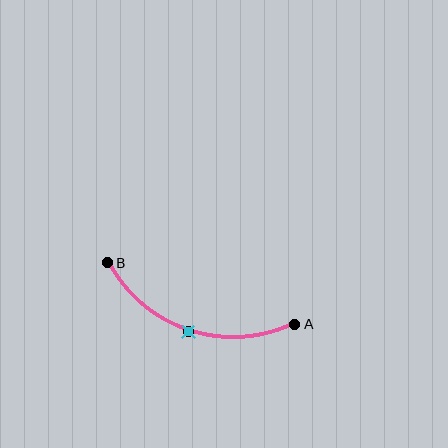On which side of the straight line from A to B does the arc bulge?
The arc bulges below the straight line connecting A and B.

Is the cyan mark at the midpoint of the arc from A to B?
Yes. The cyan mark lies on the arc at equal arc-length from both A and B — it is the arc midpoint.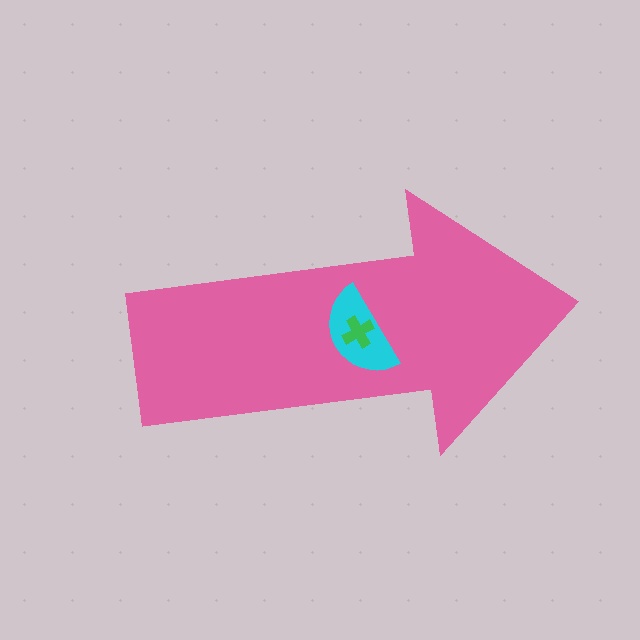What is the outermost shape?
The pink arrow.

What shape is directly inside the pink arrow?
The cyan semicircle.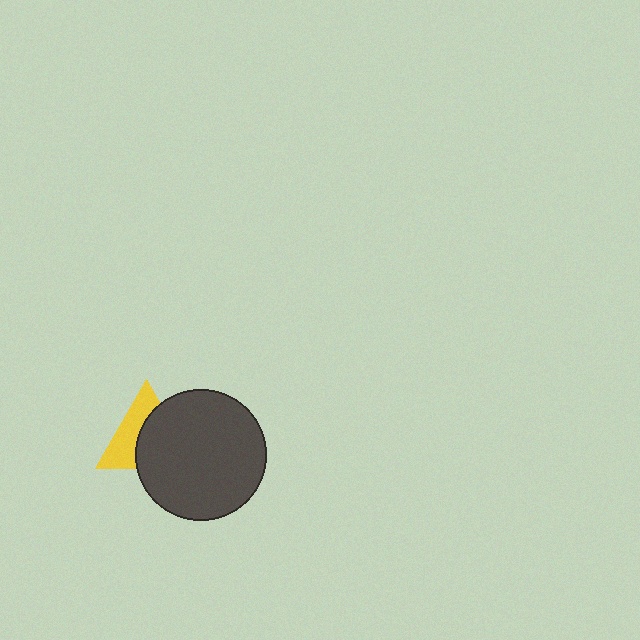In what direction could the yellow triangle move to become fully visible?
The yellow triangle could move left. That would shift it out from behind the dark gray circle entirely.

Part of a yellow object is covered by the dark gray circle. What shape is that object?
It is a triangle.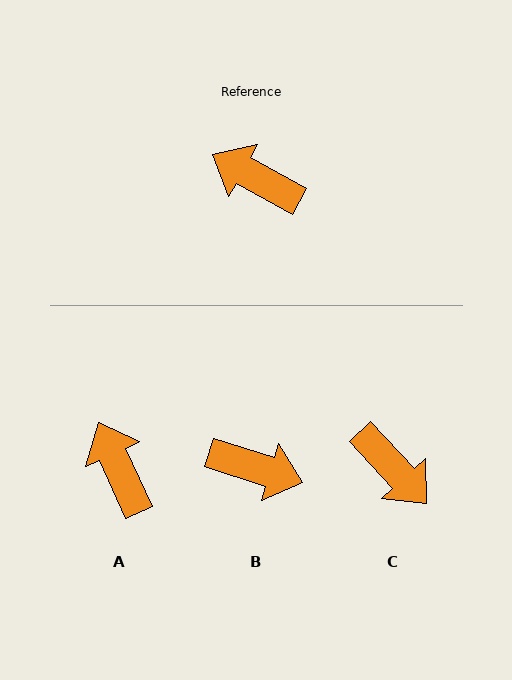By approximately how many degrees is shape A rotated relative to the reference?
Approximately 37 degrees clockwise.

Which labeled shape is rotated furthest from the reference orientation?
B, about 169 degrees away.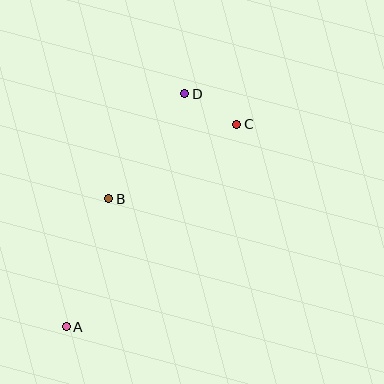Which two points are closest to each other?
Points C and D are closest to each other.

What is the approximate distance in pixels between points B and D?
The distance between B and D is approximately 130 pixels.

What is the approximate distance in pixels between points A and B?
The distance between A and B is approximately 135 pixels.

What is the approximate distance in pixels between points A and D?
The distance between A and D is approximately 261 pixels.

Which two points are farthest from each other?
Points A and C are farthest from each other.